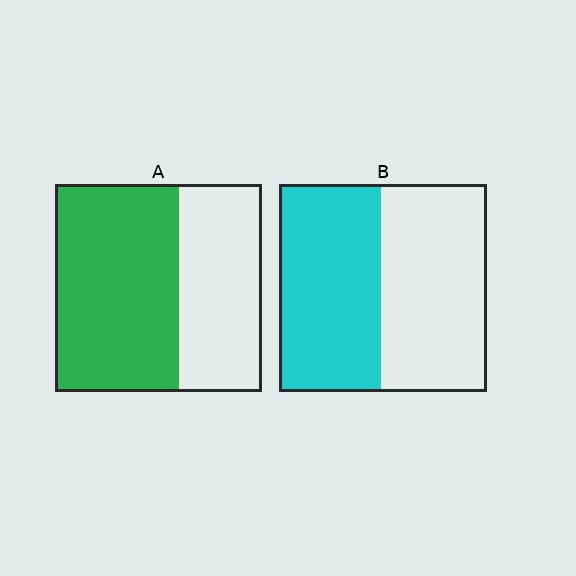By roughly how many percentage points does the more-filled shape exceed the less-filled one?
By roughly 10 percentage points (A over B).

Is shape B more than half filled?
Roughly half.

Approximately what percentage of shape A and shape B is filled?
A is approximately 60% and B is approximately 50%.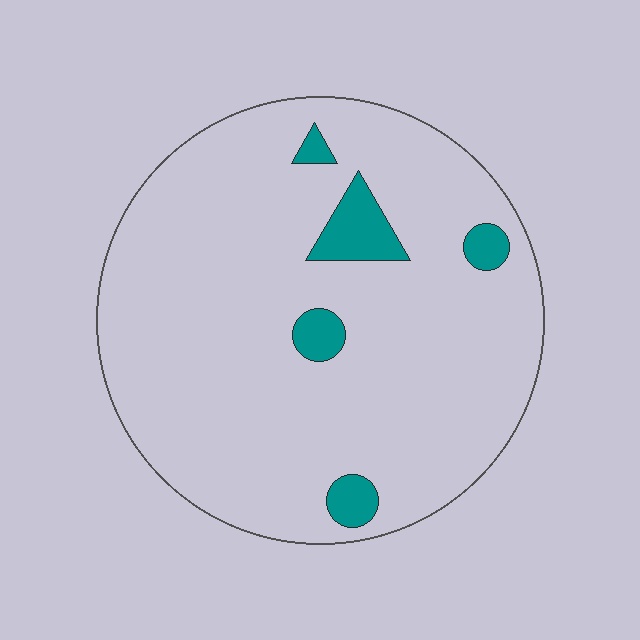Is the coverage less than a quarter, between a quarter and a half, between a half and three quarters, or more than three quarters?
Less than a quarter.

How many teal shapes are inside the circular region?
5.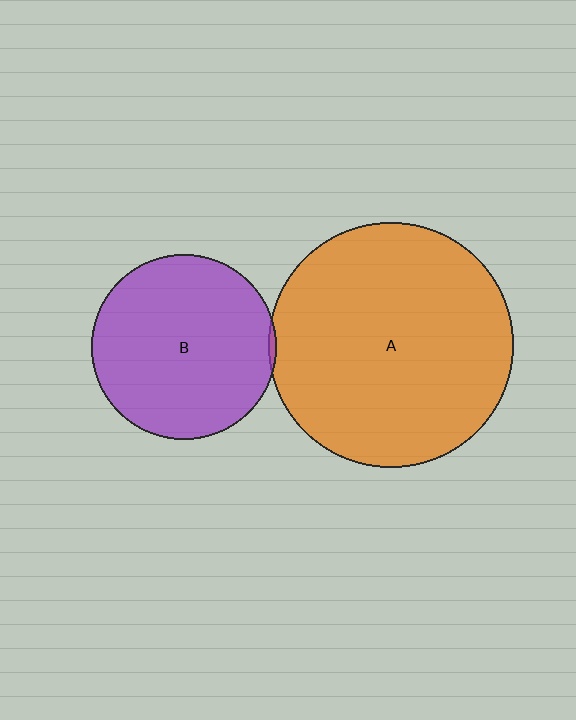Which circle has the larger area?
Circle A (orange).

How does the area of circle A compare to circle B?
Approximately 1.8 times.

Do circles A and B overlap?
Yes.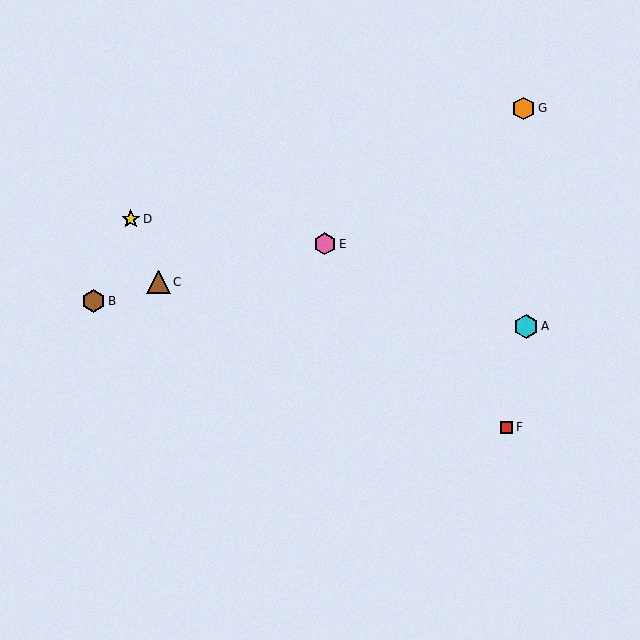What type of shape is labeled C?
Shape C is a brown triangle.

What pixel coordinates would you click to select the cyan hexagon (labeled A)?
Click at (526, 326) to select the cyan hexagon A.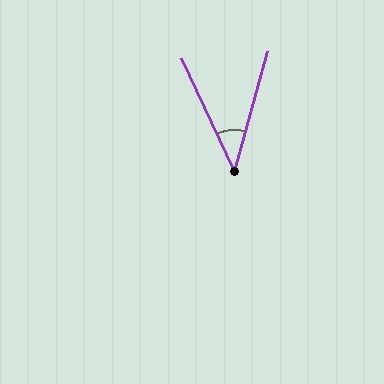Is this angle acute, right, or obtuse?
It is acute.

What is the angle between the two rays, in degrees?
Approximately 41 degrees.